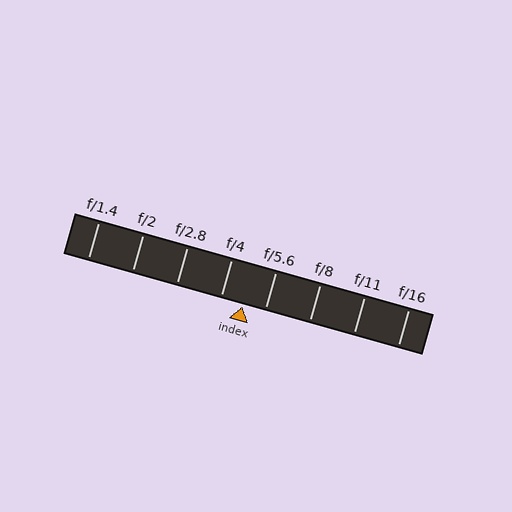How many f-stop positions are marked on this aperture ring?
There are 8 f-stop positions marked.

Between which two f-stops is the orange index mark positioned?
The index mark is between f/4 and f/5.6.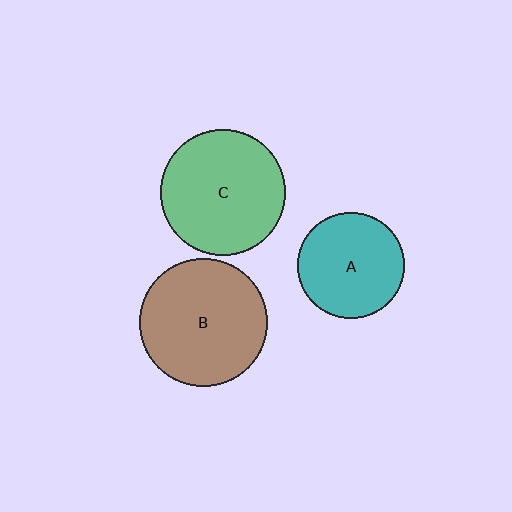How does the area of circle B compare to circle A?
Approximately 1.5 times.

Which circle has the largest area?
Circle B (brown).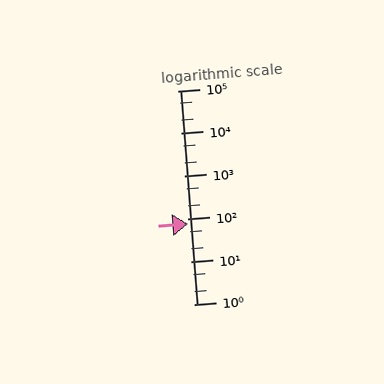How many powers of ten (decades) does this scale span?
The scale spans 5 decades, from 1 to 100000.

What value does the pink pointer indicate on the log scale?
The pointer indicates approximately 74.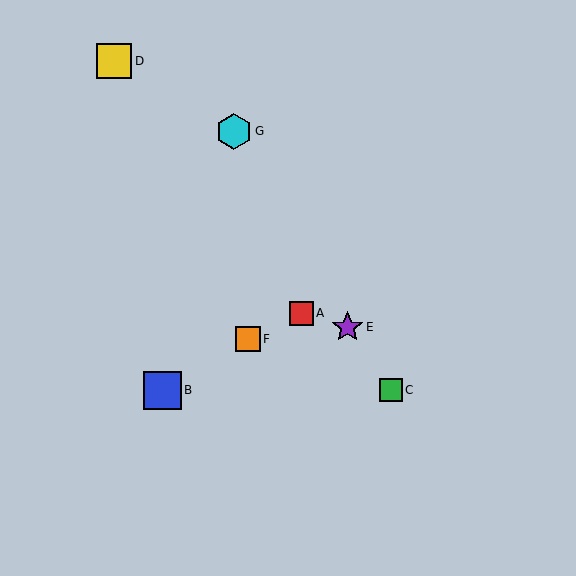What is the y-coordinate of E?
Object E is at y≈327.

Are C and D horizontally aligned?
No, C is at y≈390 and D is at y≈61.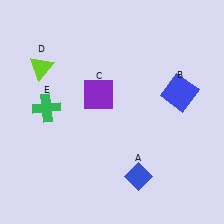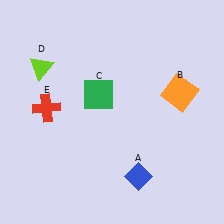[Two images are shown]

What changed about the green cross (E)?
In Image 1, E is green. In Image 2, it changed to red.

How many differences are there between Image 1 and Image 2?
There are 3 differences between the two images.